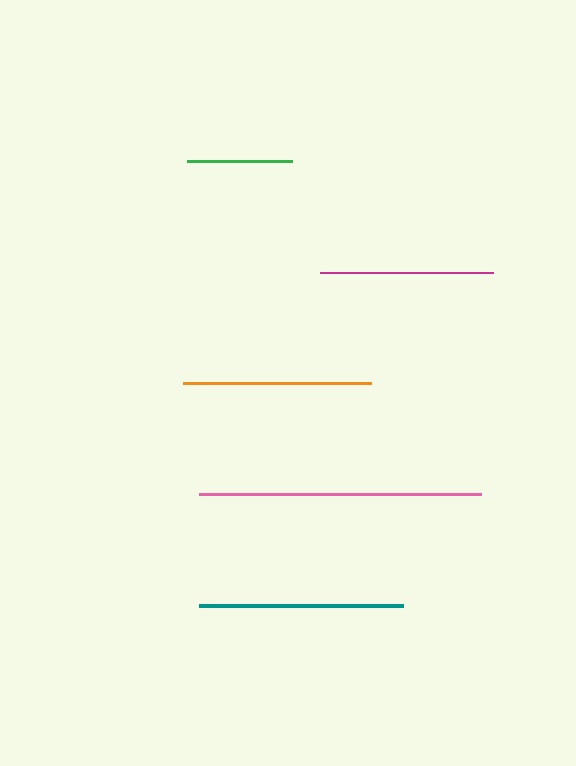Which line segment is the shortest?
The green line is the shortest at approximately 104 pixels.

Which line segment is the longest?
The pink line is the longest at approximately 282 pixels.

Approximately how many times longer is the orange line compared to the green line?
The orange line is approximately 1.8 times the length of the green line.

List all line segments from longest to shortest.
From longest to shortest: pink, teal, orange, magenta, green.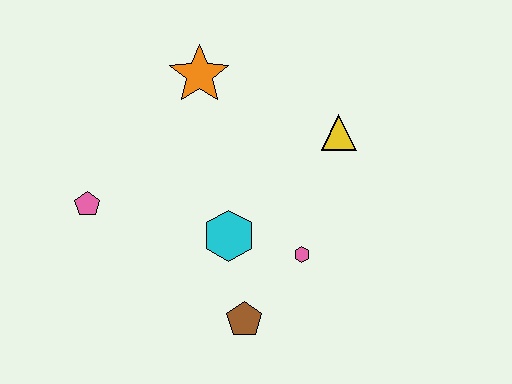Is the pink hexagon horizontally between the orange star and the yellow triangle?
Yes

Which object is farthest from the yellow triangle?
The pink pentagon is farthest from the yellow triangle.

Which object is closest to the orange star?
The yellow triangle is closest to the orange star.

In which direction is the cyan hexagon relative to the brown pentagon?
The cyan hexagon is above the brown pentagon.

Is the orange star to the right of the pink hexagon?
No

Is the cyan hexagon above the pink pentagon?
No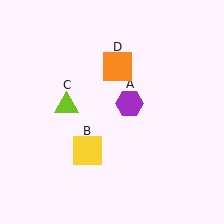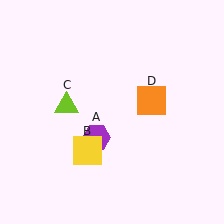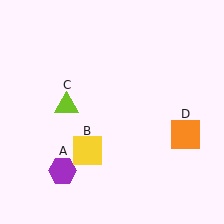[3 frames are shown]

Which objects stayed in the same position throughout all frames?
Yellow square (object B) and lime triangle (object C) remained stationary.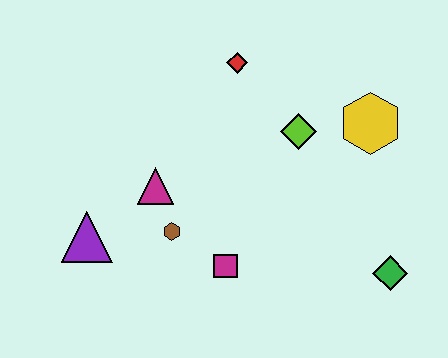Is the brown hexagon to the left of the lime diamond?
Yes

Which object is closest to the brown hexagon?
The magenta triangle is closest to the brown hexagon.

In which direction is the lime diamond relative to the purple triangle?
The lime diamond is to the right of the purple triangle.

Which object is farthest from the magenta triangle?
The green diamond is farthest from the magenta triangle.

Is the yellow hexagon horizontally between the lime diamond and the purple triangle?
No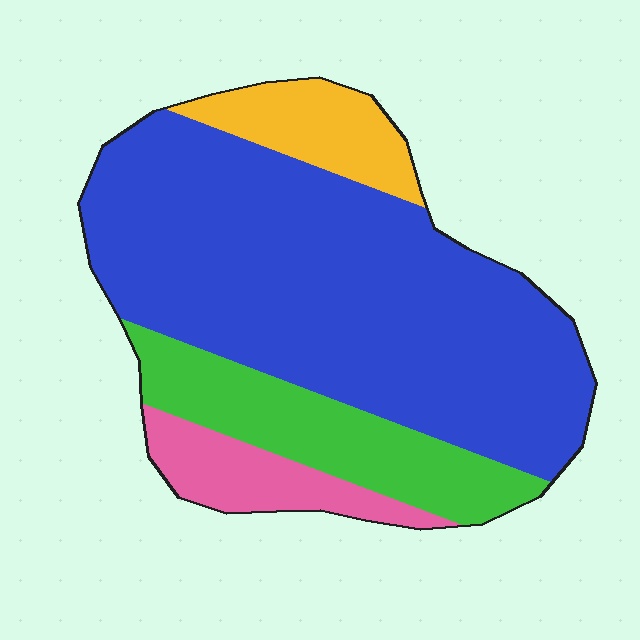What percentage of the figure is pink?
Pink covers around 10% of the figure.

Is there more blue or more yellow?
Blue.